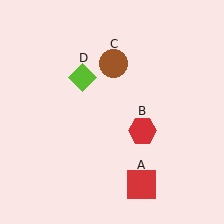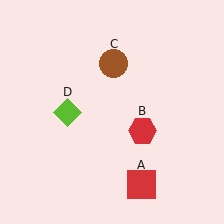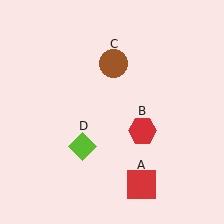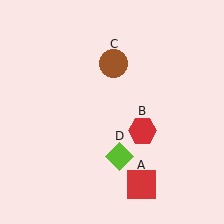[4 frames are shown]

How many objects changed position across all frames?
1 object changed position: lime diamond (object D).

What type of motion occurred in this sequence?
The lime diamond (object D) rotated counterclockwise around the center of the scene.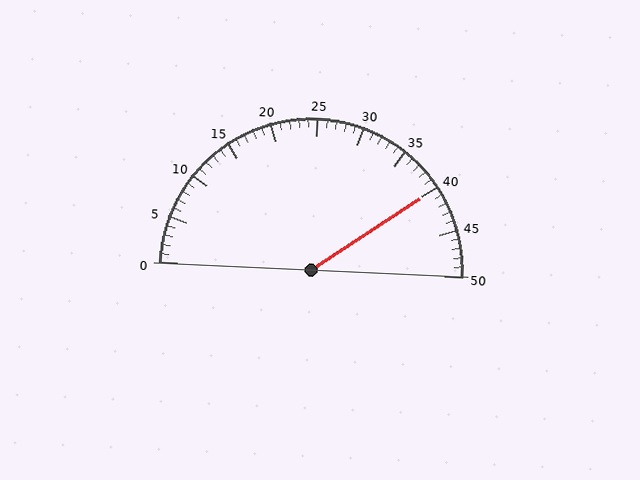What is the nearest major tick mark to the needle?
The nearest major tick mark is 40.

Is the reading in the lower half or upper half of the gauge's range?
The reading is in the upper half of the range (0 to 50).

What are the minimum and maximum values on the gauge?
The gauge ranges from 0 to 50.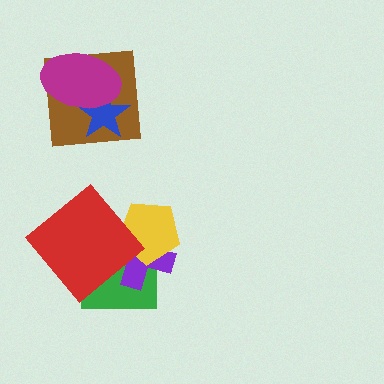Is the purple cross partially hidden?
Yes, it is partially covered by another shape.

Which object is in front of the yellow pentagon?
The red diamond is in front of the yellow pentagon.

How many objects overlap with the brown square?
2 objects overlap with the brown square.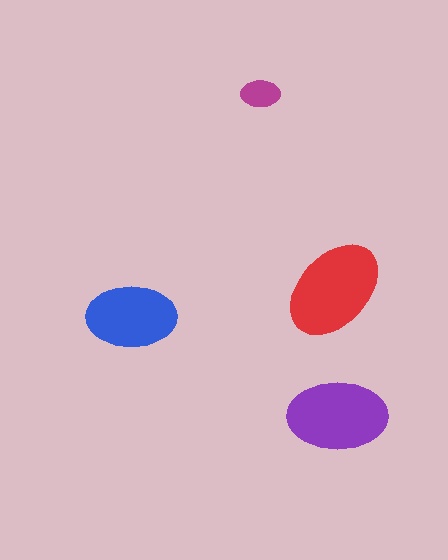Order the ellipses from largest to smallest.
the red one, the purple one, the blue one, the magenta one.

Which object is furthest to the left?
The blue ellipse is leftmost.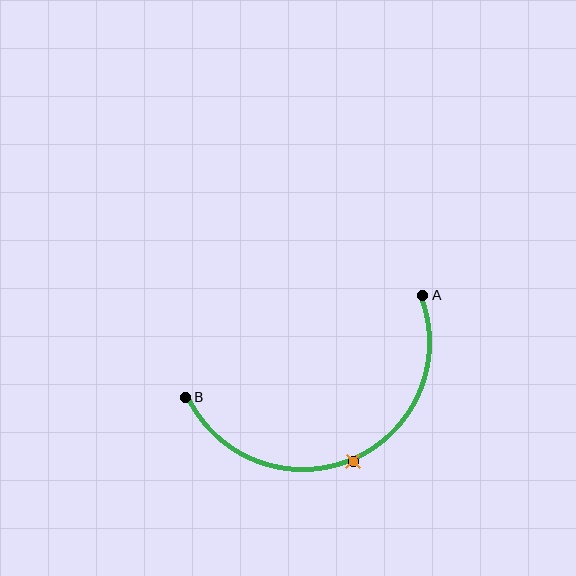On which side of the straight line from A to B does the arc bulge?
The arc bulges below the straight line connecting A and B.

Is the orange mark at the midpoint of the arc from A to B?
Yes. The orange mark lies on the arc at equal arc-length from both A and B — it is the arc midpoint.